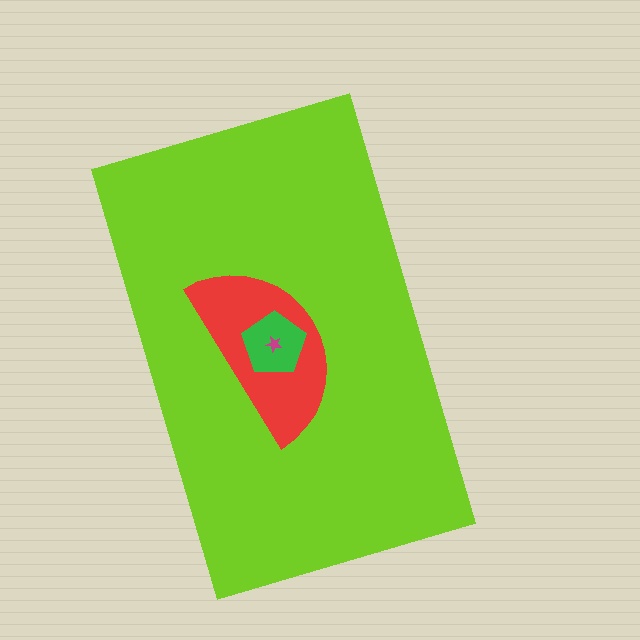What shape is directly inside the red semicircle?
The green pentagon.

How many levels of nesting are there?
4.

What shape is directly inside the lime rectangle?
The red semicircle.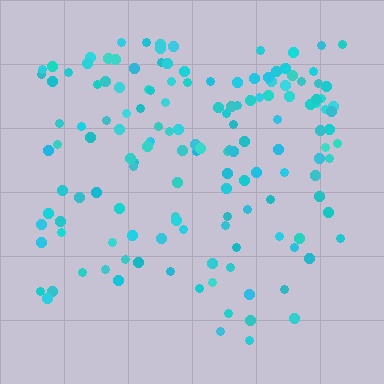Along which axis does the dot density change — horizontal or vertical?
Vertical.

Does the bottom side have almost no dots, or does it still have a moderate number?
Still a moderate number, just noticeably fewer than the top.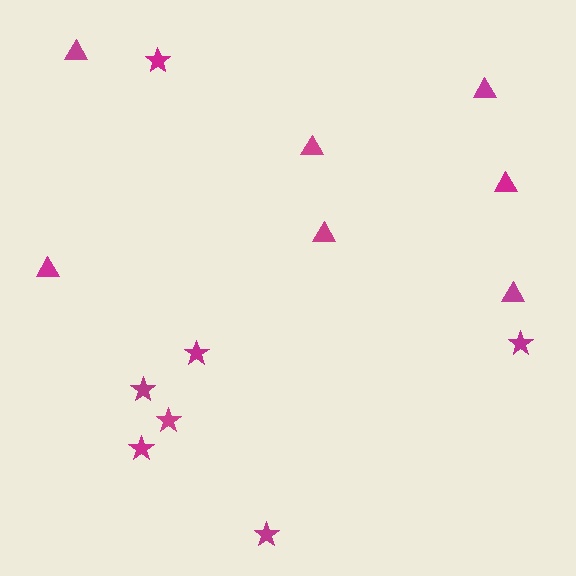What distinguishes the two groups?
There are 2 groups: one group of triangles (7) and one group of stars (7).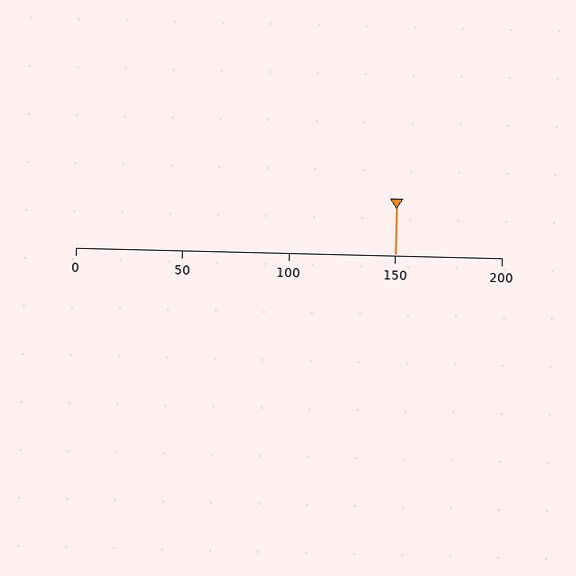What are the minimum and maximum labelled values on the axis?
The axis runs from 0 to 200.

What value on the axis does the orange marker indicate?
The marker indicates approximately 150.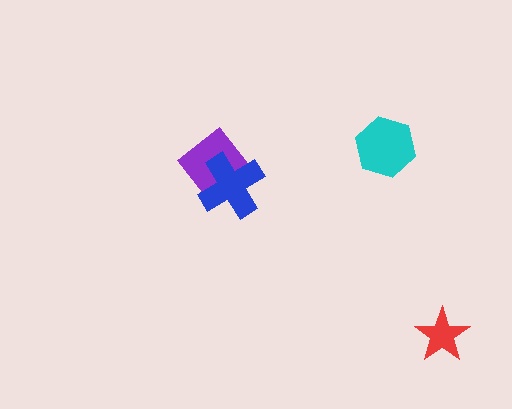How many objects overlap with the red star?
0 objects overlap with the red star.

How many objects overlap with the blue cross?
1 object overlaps with the blue cross.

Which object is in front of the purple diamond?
The blue cross is in front of the purple diamond.